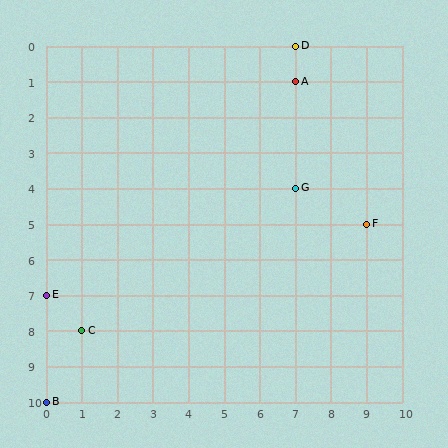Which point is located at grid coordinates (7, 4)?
Point G is at (7, 4).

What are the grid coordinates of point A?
Point A is at grid coordinates (7, 1).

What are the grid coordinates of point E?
Point E is at grid coordinates (0, 7).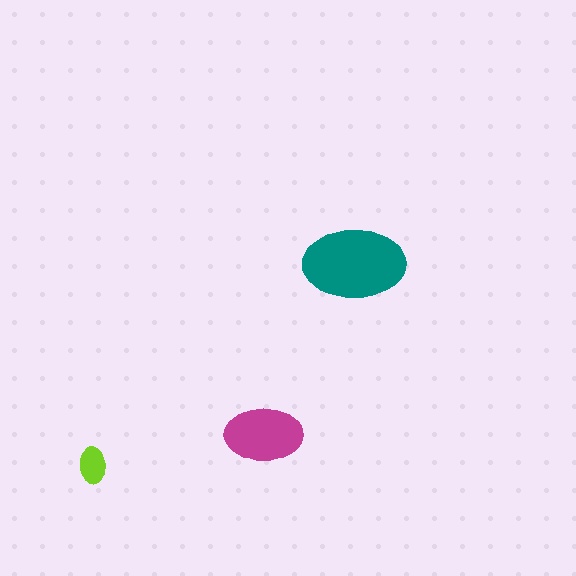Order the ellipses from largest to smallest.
the teal one, the magenta one, the lime one.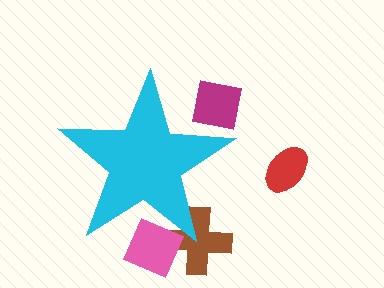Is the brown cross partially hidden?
Yes, the brown cross is partially hidden behind the cyan star.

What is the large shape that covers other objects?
A cyan star.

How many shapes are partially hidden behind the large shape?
3 shapes are partially hidden.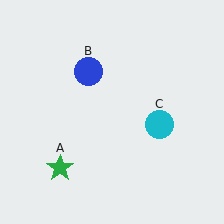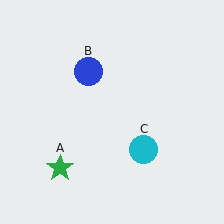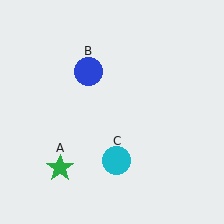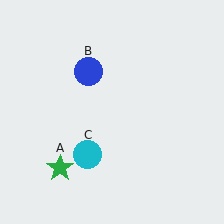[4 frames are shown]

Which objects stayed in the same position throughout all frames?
Green star (object A) and blue circle (object B) remained stationary.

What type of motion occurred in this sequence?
The cyan circle (object C) rotated clockwise around the center of the scene.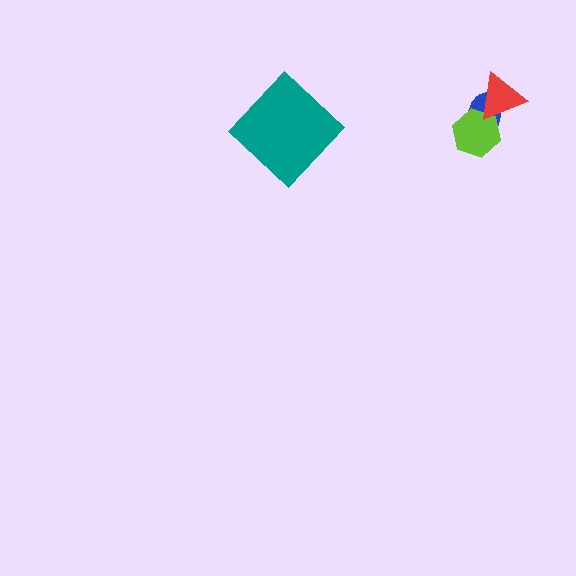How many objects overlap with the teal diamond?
0 objects overlap with the teal diamond.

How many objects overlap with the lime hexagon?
2 objects overlap with the lime hexagon.